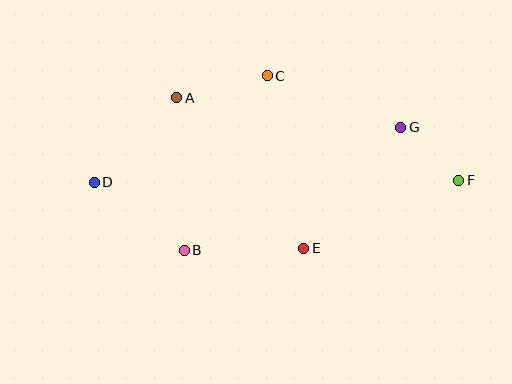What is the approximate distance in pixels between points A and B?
The distance between A and B is approximately 152 pixels.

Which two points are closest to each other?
Points F and G are closest to each other.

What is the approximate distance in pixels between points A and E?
The distance between A and E is approximately 197 pixels.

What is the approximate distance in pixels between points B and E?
The distance between B and E is approximately 120 pixels.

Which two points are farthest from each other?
Points D and F are farthest from each other.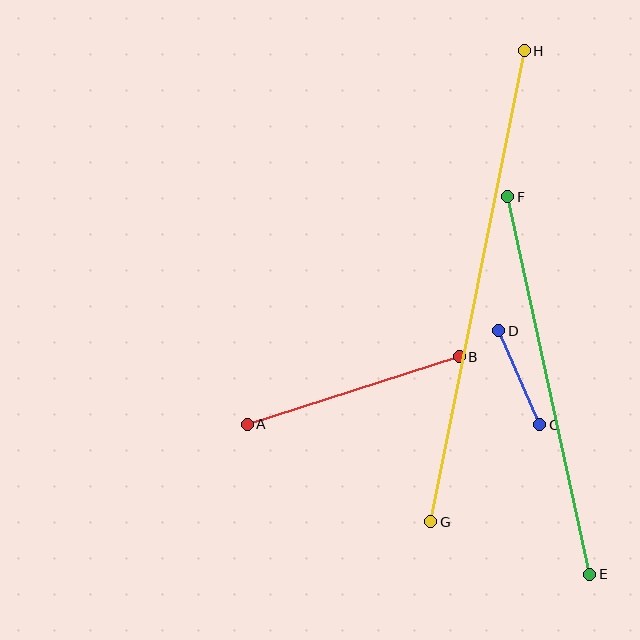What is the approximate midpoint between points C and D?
The midpoint is at approximately (519, 378) pixels.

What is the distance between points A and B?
The distance is approximately 223 pixels.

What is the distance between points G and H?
The distance is approximately 480 pixels.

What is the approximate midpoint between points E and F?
The midpoint is at approximately (549, 385) pixels.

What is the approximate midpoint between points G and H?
The midpoint is at approximately (477, 286) pixels.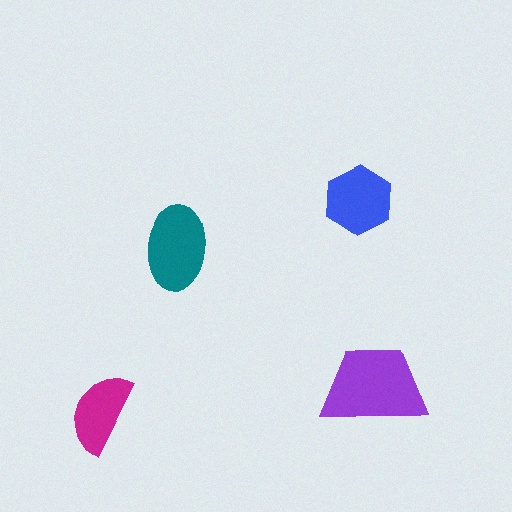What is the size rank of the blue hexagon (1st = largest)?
3rd.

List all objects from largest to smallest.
The purple trapezoid, the teal ellipse, the blue hexagon, the magenta semicircle.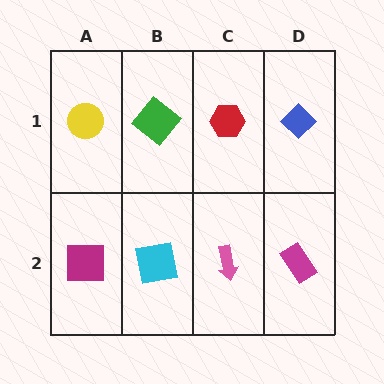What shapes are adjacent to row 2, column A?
A yellow circle (row 1, column A), a cyan square (row 2, column B).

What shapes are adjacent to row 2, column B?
A green diamond (row 1, column B), a magenta square (row 2, column A), a pink arrow (row 2, column C).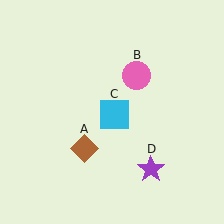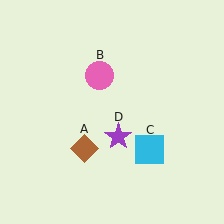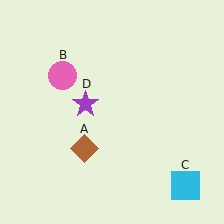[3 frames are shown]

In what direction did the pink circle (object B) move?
The pink circle (object B) moved left.